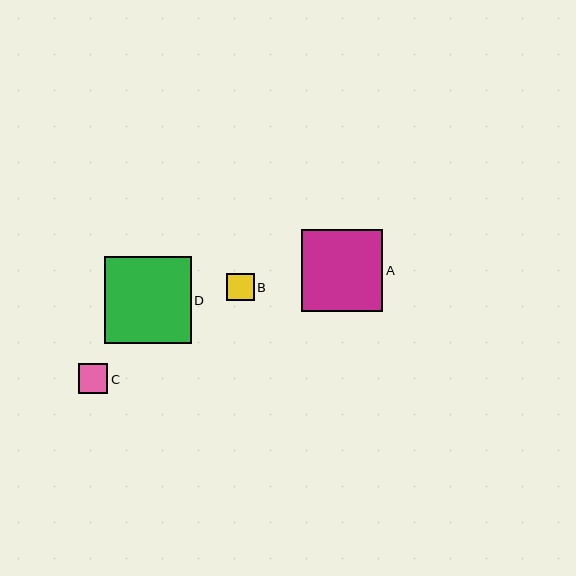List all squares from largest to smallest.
From largest to smallest: D, A, C, B.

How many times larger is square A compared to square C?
Square A is approximately 2.8 times the size of square C.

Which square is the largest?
Square D is the largest with a size of approximately 87 pixels.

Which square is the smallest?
Square B is the smallest with a size of approximately 28 pixels.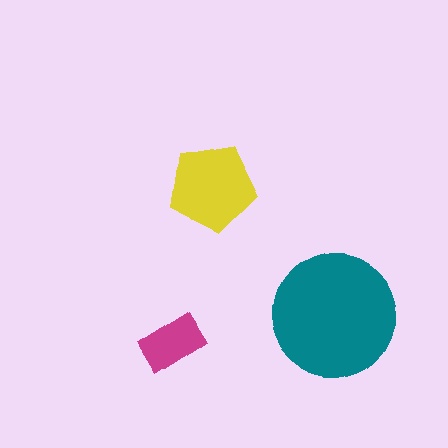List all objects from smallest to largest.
The magenta rectangle, the yellow pentagon, the teal circle.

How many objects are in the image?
There are 3 objects in the image.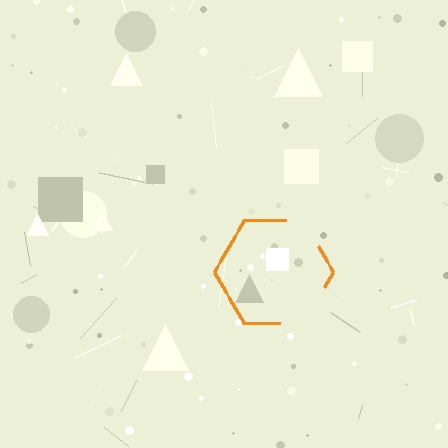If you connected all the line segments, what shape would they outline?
They would outline a hexagon.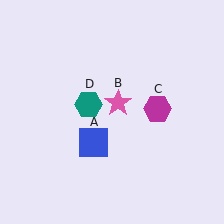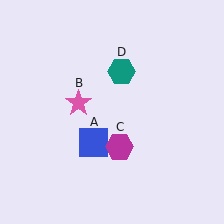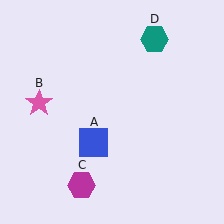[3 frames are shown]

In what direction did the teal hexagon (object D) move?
The teal hexagon (object D) moved up and to the right.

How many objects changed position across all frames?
3 objects changed position: pink star (object B), magenta hexagon (object C), teal hexagon (object D).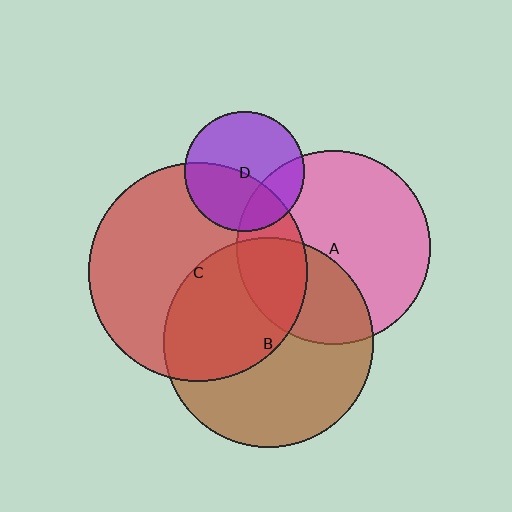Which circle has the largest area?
Circle C (red).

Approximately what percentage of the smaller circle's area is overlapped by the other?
Approximately 25%.